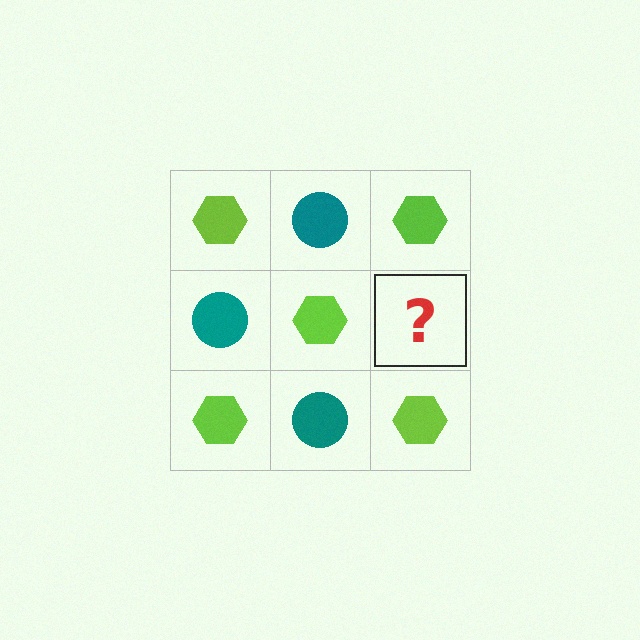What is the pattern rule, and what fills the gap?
The rule is that it alternates lime hexagon and teal circle in a checkerboard pattern. The gap should be filled with a teal circle.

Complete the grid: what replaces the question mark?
The question mark should be replaced with a teal circle.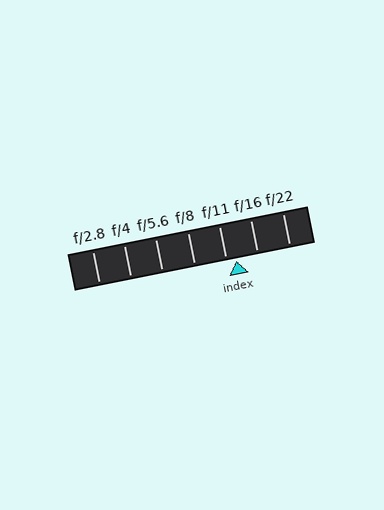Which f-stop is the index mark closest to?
The index mark is closest to f/11.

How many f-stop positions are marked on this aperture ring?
There are 7 f-stop positions marked.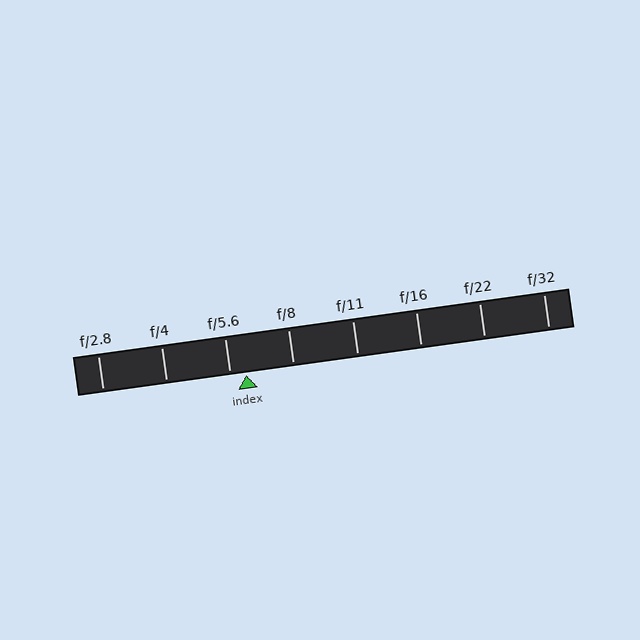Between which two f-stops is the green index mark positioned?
The index mark is between f/5.6 and f/8.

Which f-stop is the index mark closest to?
The index mark is closest to f/5.6.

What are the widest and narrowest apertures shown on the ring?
The widest aperture shown is f/2.8 and the narrowest is f/32.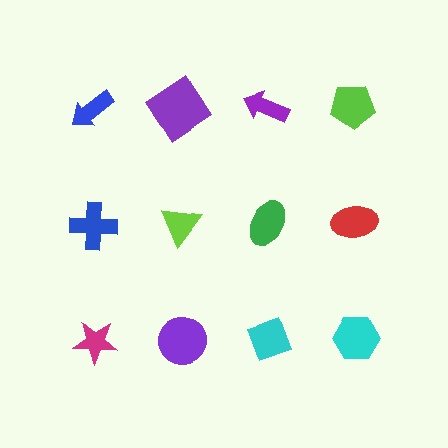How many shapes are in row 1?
4 shapes.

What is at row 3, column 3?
A cyan diamond.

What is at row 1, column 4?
A lime pentagon.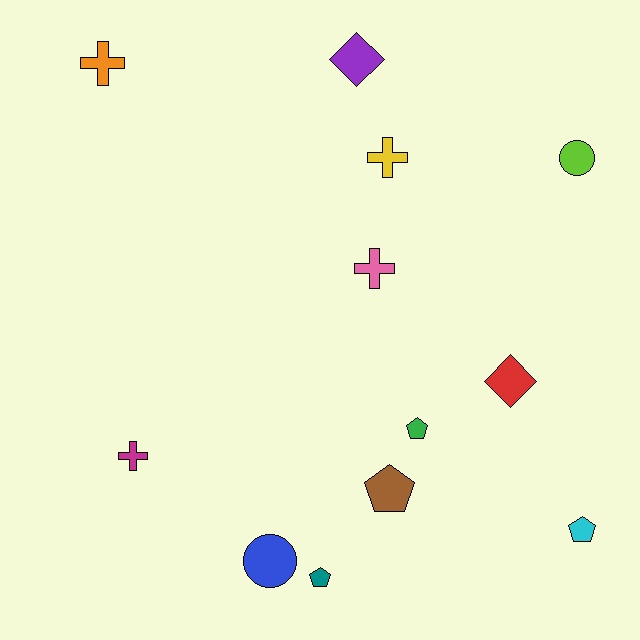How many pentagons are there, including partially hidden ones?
There are 4 pentagons.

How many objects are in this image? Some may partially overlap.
There are 12 objects.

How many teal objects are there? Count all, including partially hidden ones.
There is 1 teal object.